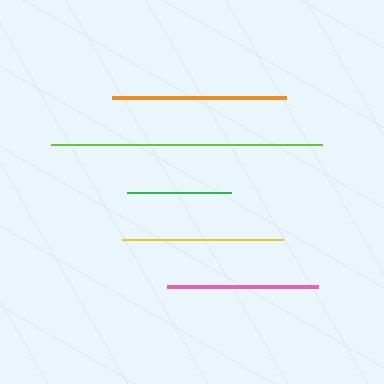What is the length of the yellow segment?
The yellow segment is approximately 161 pixels long.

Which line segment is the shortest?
The green line is the shortest at approximately 105 pixels.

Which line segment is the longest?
The lime line is the longest at approximately 272 pixels.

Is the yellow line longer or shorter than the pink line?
The yellow line is longer than the pink line.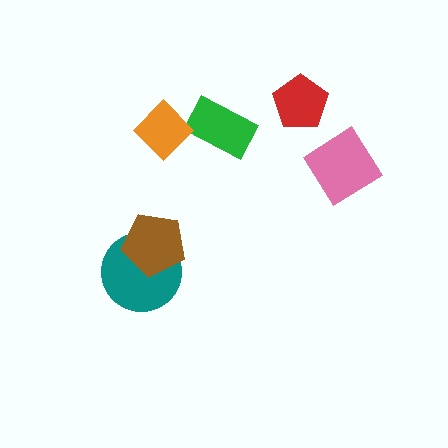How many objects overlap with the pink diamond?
0 objects overlap with the pink diamond.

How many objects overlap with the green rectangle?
0 objects overlap with the green rectangle.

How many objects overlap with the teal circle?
1 object overlaps with the teal circle.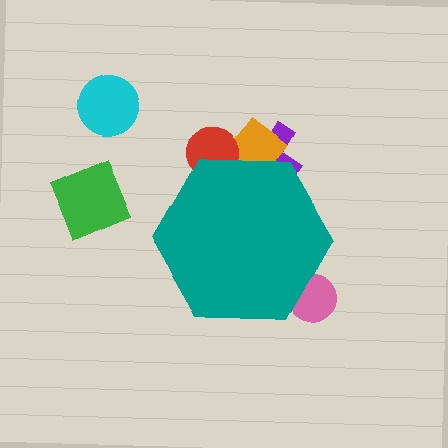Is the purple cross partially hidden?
Yes, the purple cross is partially hidden behind the teal hexagon.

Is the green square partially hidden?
No, the green square is fully visible.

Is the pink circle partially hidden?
Yes, the pink circle is partially hidden behind the teal hexagon.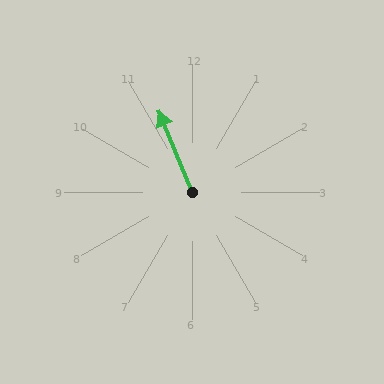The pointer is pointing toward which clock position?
Roughly 11 o'clock.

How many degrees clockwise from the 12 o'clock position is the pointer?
Approximately 338 degrees.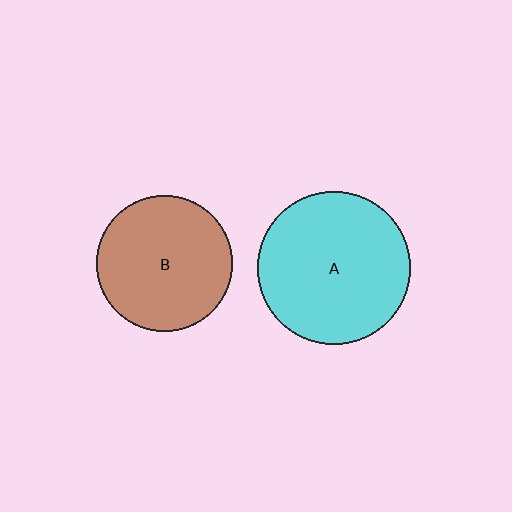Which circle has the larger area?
Circle A (cyan).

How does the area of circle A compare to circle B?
Approximately 1.3 times.